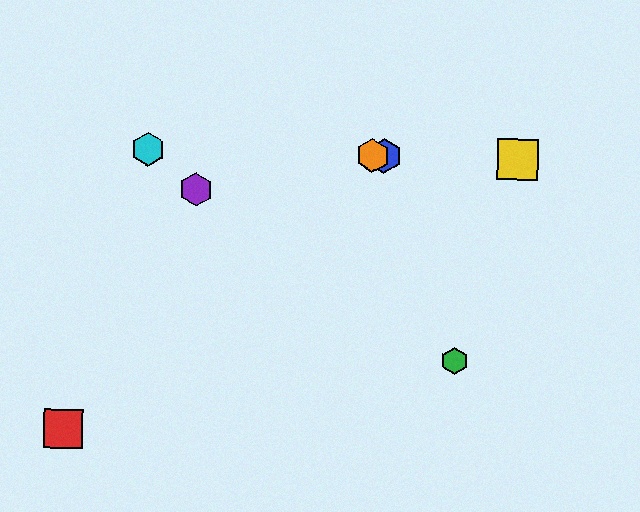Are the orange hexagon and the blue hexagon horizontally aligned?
Yes, both are at y≈156.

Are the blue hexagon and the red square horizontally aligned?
No, the blue hexagon is at y≈156 and the red square is at y≈429.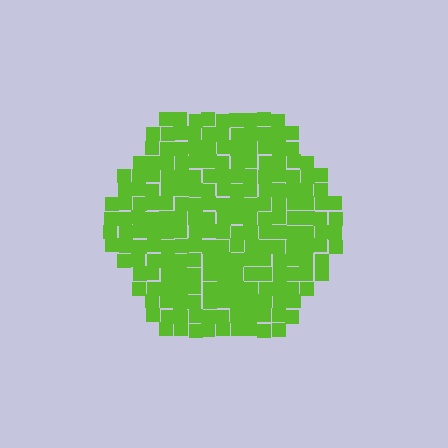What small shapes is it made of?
It is made of small squares.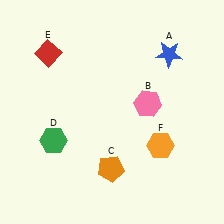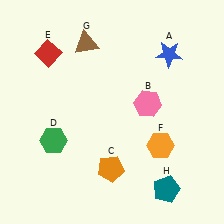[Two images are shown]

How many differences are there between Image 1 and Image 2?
There are 2 differences between the two images.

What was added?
A brown triangle (G), a teal pentagon (H) were added in Image 2.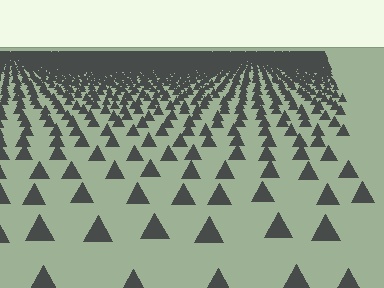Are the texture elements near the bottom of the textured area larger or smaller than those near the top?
Larger. Near the bottom, elements are closer to the viewer and appear at a bigger on-screen size.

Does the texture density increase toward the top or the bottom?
Density increases toward the top.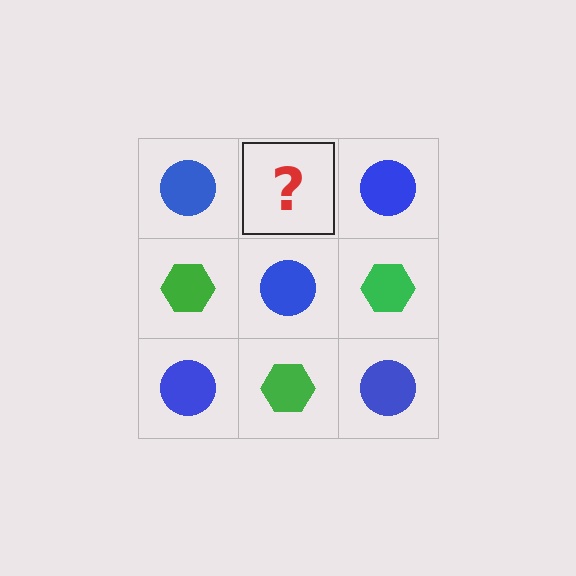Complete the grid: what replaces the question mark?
The question mark should be replaced with a green hexagon.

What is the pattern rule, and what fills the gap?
The rule is that it alternates blue circle and green hexagon in a checkerboard pattern. The gap should be filled with a green hexagon.